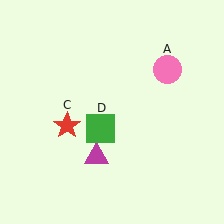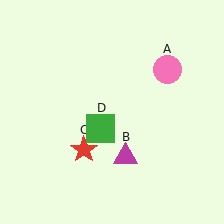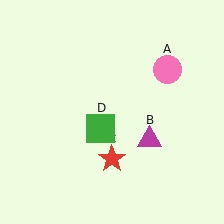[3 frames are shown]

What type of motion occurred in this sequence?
The magenta triangle (object B), red star (object C) rotated counterclockwise around the center of the scene.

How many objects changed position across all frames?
2 objects changed position: magenta triangle (object B), red star (object C).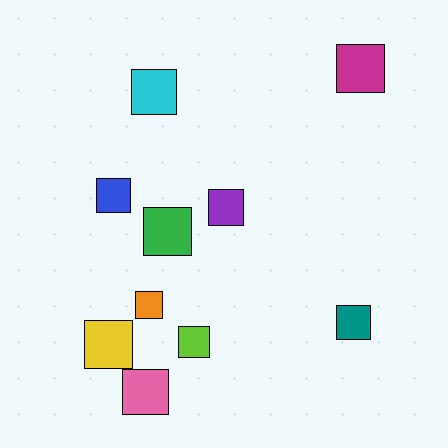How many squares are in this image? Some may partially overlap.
There are 10 squares.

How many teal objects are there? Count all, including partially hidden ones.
There is 1 teal object.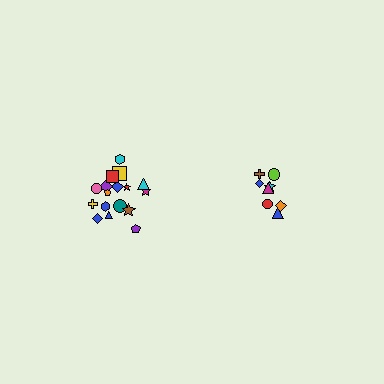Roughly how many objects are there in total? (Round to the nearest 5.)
Roughly 25 objects in total.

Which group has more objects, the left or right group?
The left group.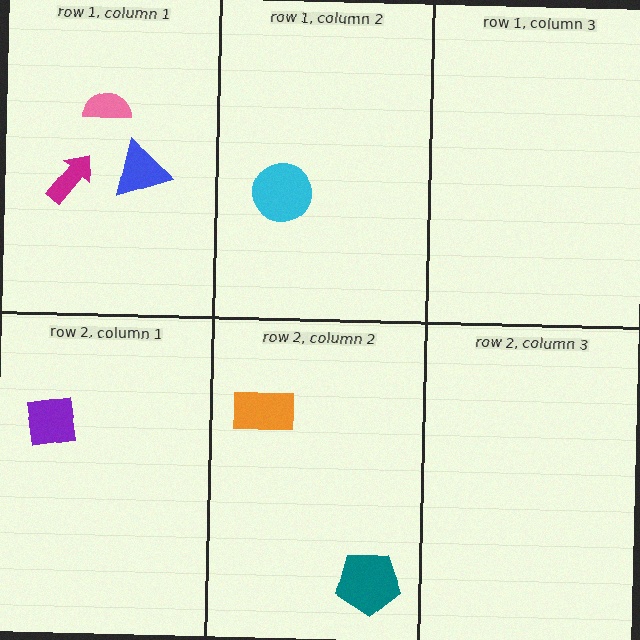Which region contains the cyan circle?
The row 1, column 2 region.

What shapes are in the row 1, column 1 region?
The magenta arrow, the pink semicircle, the blue triangle.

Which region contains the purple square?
The row 2, column 1 region.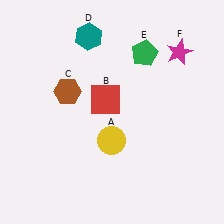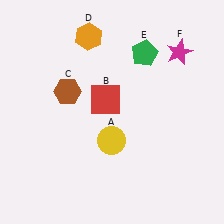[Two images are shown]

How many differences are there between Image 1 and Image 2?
There is 1 difference between the two images.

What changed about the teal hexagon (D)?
In Image 1, D is teal. In Image 2, it changed to orange.